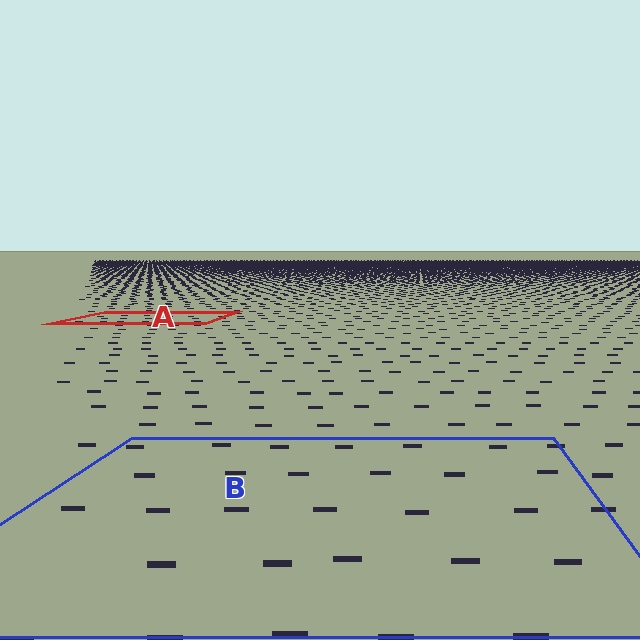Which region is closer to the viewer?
Region B is closer. The texture elements there are larger and more spread out.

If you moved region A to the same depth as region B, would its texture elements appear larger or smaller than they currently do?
They would appear larger. At a closer depth, the same texture elements are projected at a bigger on-screen size.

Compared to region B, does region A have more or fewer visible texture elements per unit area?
Region A has more texture elements per unit area — they are packed more densely because it is farther away.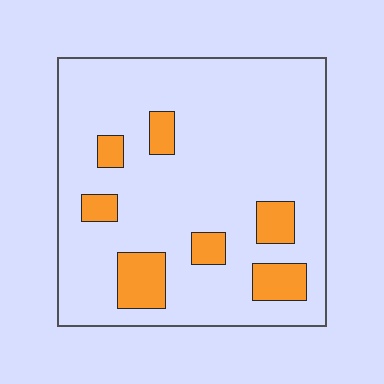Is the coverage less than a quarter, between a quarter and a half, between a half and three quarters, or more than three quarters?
Less than a quarter.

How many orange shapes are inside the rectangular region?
7.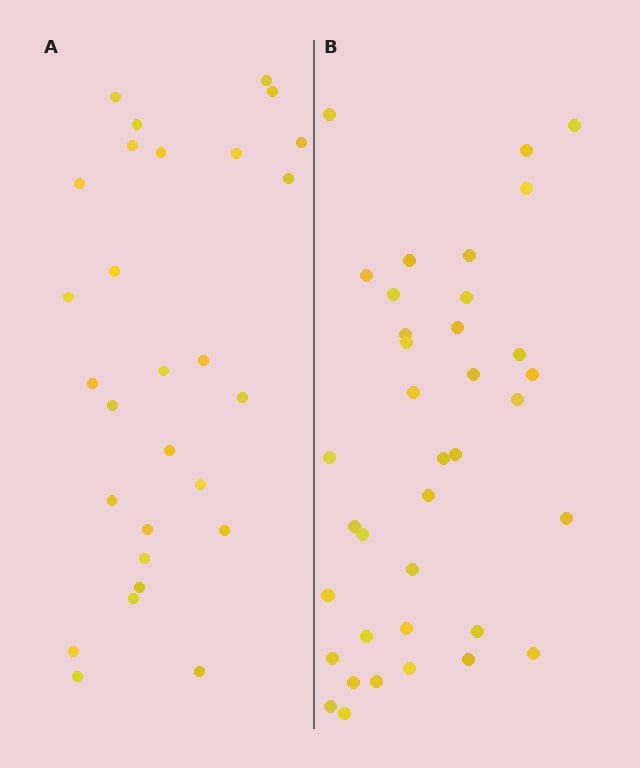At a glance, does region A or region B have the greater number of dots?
Region B (the right region) has more dots.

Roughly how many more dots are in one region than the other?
Region B has roughly 8 or so more dots than region A.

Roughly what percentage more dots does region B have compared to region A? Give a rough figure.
About 30% more.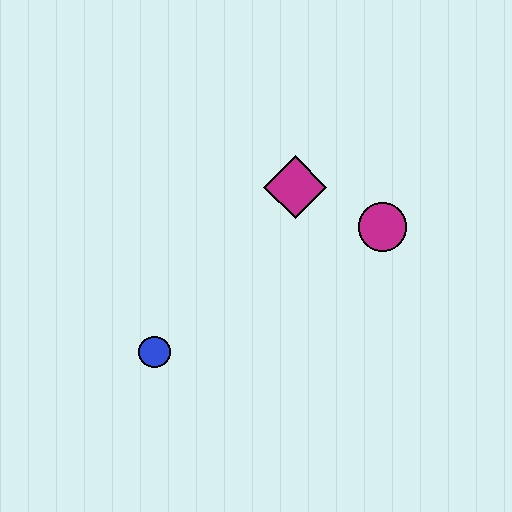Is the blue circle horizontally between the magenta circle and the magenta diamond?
No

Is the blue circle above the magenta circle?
No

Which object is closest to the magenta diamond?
The magenta circle is closest to the magenta diamond.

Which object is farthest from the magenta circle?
The blue circle is farthest from the magenta circle.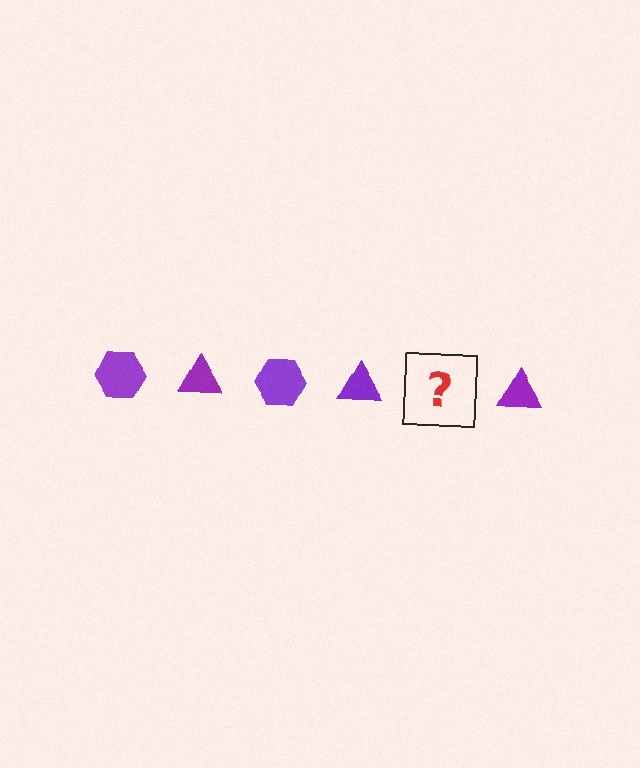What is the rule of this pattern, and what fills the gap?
The rule is that the pattern cycles through hexagon, triangle shapes in purple. The gap should be filled with a purple hexagon.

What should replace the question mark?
The question mark should be replaced with a purple hexagon.